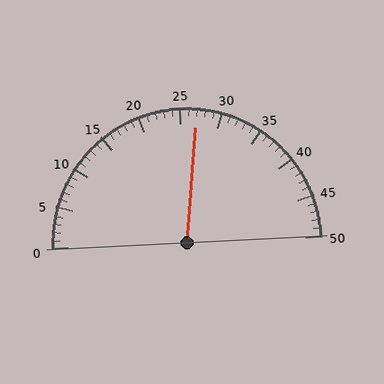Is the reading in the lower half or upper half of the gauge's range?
The reading is in the upper half of the range (0 to 50).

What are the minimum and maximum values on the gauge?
The gauge ranges from 0 to 50.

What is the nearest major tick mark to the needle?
The nearest major tick mark is 25.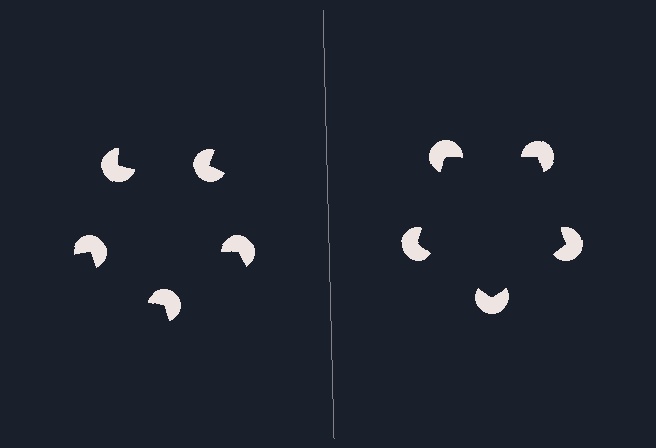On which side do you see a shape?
An illusory pentagon appears on the right side. On the left side the wedge cuts are rotated, so no coherent shape forms.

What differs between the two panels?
The pac-man discs are positioned identically on both sides; only the wedge orientations differ. On the right they align to a pentagon; on the left they are misaligned.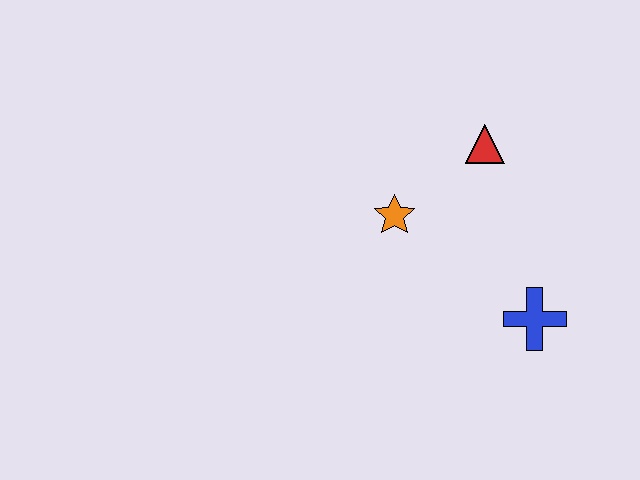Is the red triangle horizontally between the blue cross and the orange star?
Yes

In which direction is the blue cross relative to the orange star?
The blue cross is to the right of the orange star.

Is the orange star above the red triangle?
No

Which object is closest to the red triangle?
The orange star is closest to the red triangle.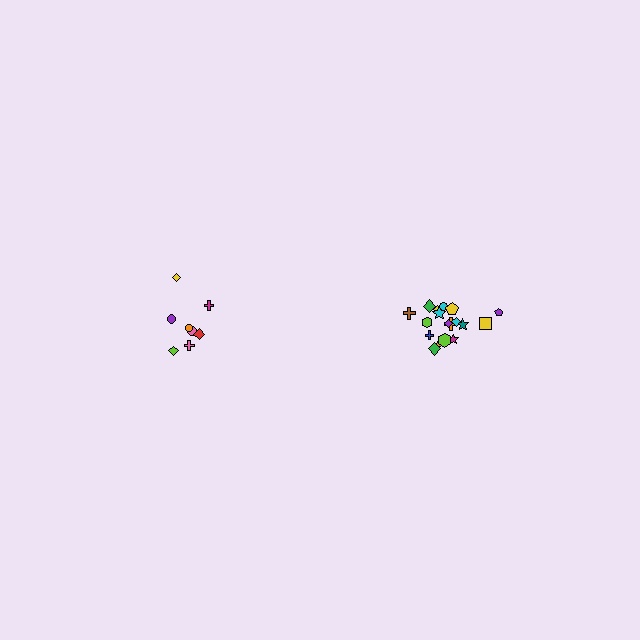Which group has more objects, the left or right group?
The right group.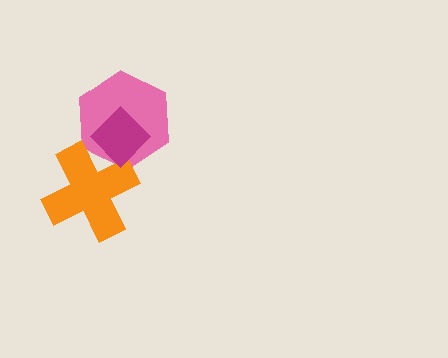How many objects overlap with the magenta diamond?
2 objects overlap with the magenta diamond.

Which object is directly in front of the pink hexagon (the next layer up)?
The orange cross is directly in front of the pink hexagon.